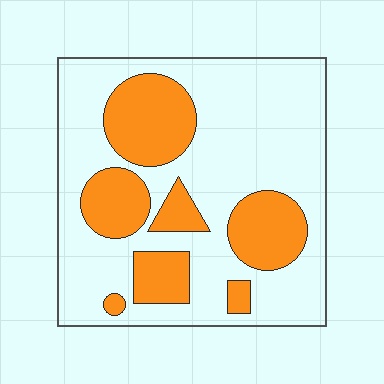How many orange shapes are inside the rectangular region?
7.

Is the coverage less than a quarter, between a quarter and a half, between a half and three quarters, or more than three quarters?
Between a quarter and a half.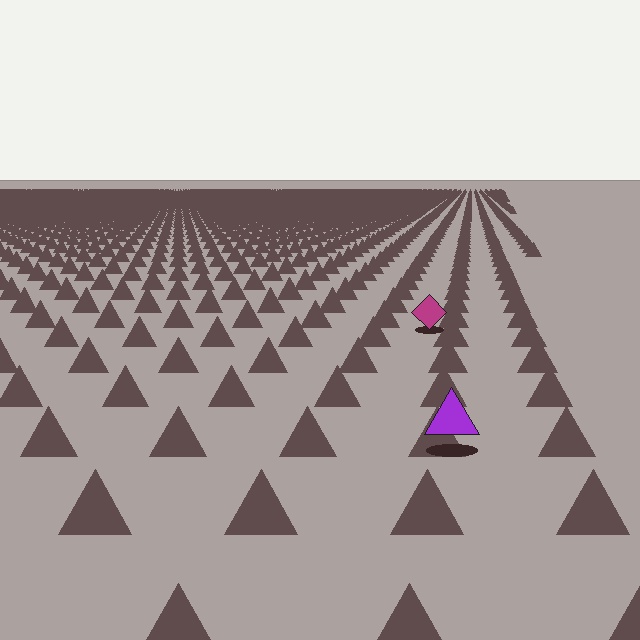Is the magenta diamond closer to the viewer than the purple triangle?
No. The purple triangle is closer — you can tell from the texture gradient: the ground texture is coarser near it.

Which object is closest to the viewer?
The purple triangle is closest. The texture marks near it are larger and more spread out.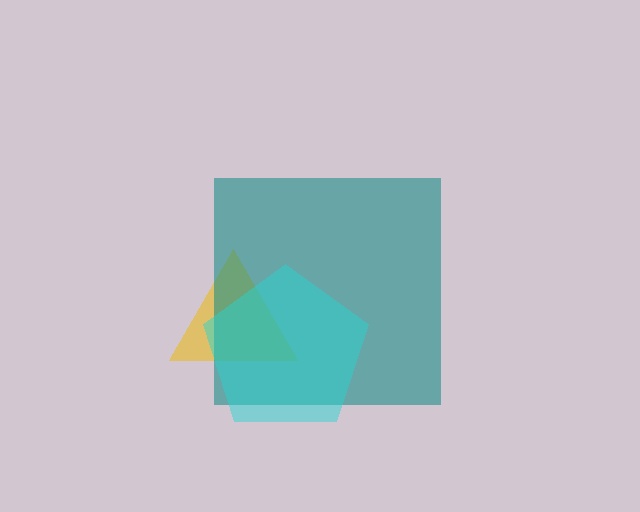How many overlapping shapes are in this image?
There are 3 overlapping shapes in the image.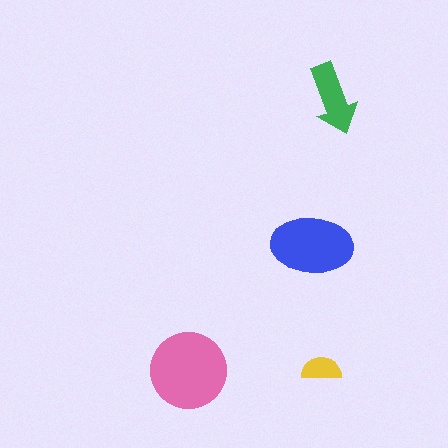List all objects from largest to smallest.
The pink circle, the blue ellipse, the green arrow, the yellow semicircle.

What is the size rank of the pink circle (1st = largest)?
1st.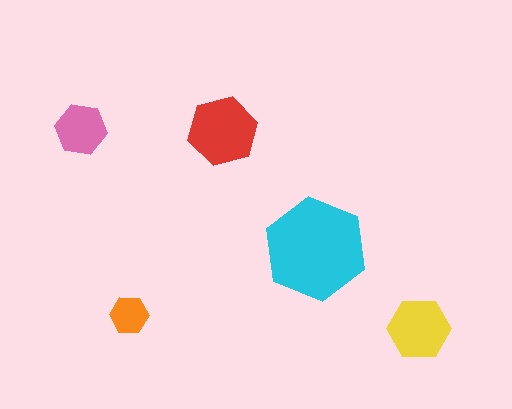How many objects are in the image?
There are 5 objects in the image.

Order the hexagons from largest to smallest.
the cyan one, the red one, the yellow one, the pink one, the orange one.